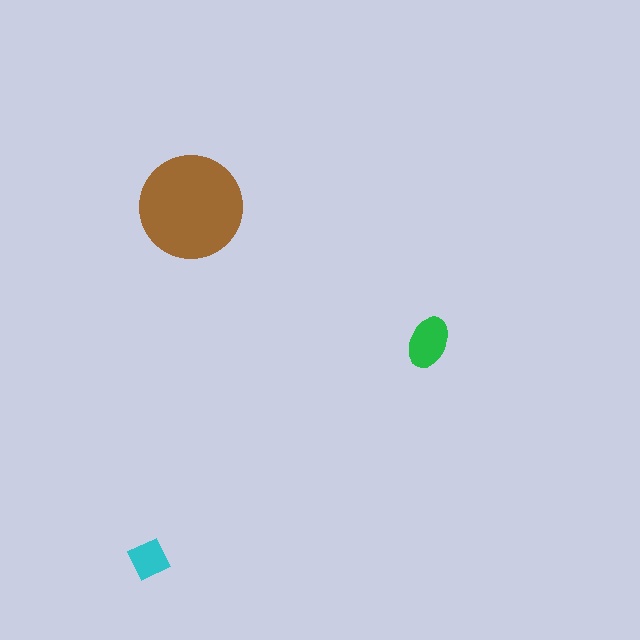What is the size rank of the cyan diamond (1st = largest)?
3rd.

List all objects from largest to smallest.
The brown circle, the green ellipse, the cyan diamond.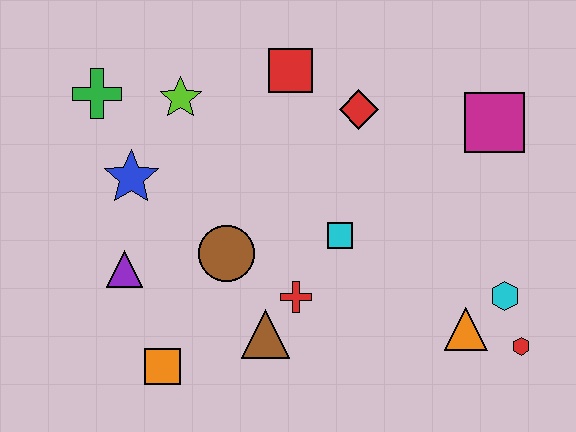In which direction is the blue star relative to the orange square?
The blue star is above the orange square.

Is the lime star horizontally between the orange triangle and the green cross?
Yes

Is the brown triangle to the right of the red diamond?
No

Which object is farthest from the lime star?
The red hexagon is farthest from the lime star.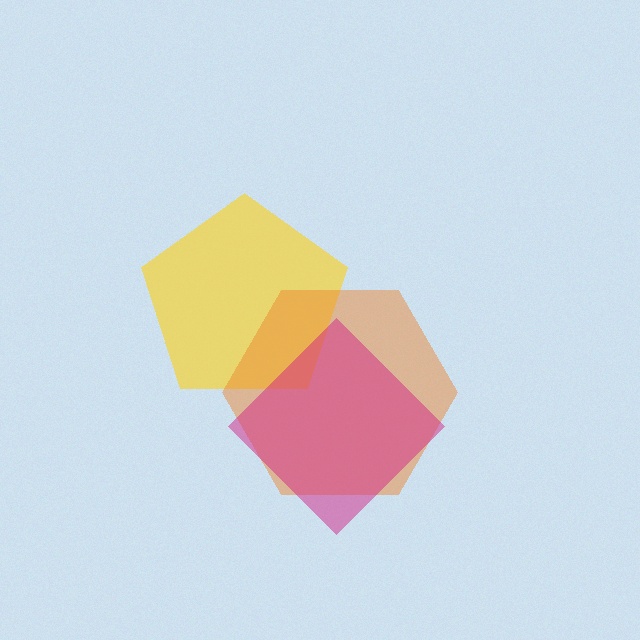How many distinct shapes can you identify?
There are 3 distinct shapes: a yellow pentagon, an orange hexagon, a magenta diamond.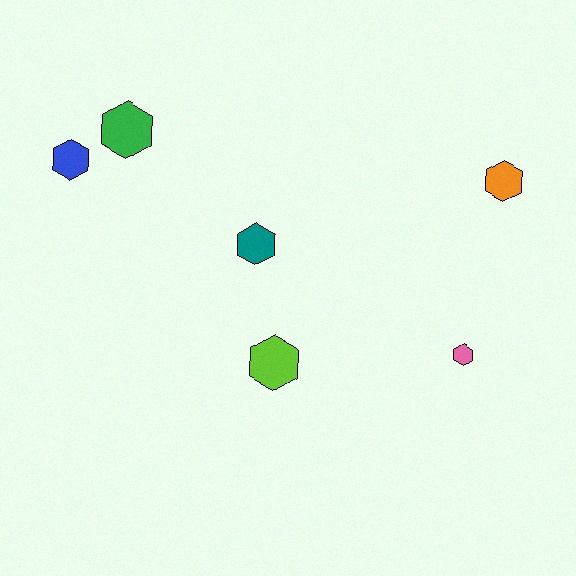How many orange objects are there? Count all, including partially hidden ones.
There is 1 orange object.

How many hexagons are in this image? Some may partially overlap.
There are 6 hexagons.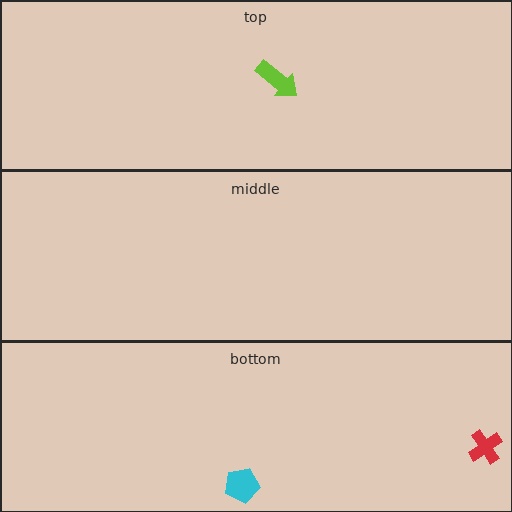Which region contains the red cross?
The bottom region.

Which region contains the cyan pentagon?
The bottom region.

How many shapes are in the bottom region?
2.